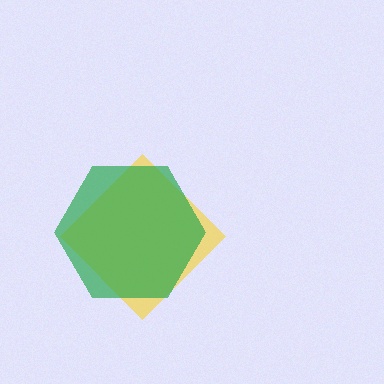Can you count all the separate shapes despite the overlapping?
Yes, there are 2 separate shapes.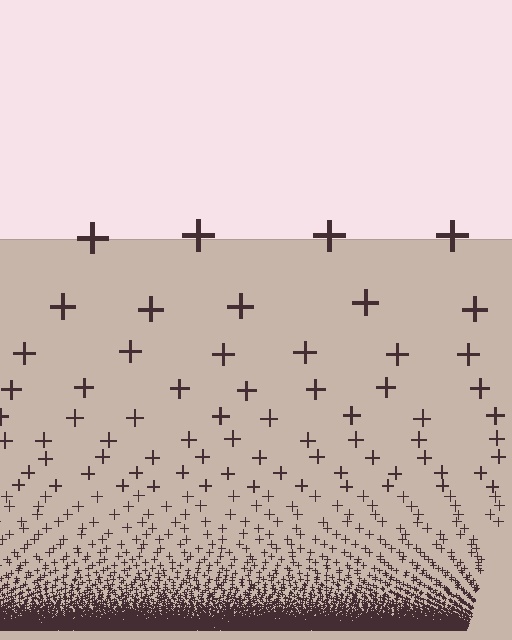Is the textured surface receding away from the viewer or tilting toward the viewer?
The surface appears to tilt toward the viewer. Texture elements get larger and sparser toward the top.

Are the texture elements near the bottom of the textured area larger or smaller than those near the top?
Smaller. The gradient is inverted — elements near the bottom are smaller and denser.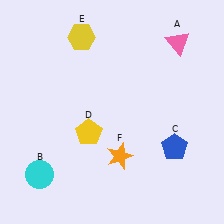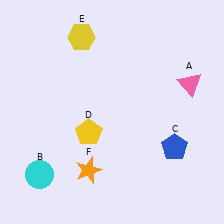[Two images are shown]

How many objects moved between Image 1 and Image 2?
2 objects moved between the two images.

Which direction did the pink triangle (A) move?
The pink triangle (A) moved down.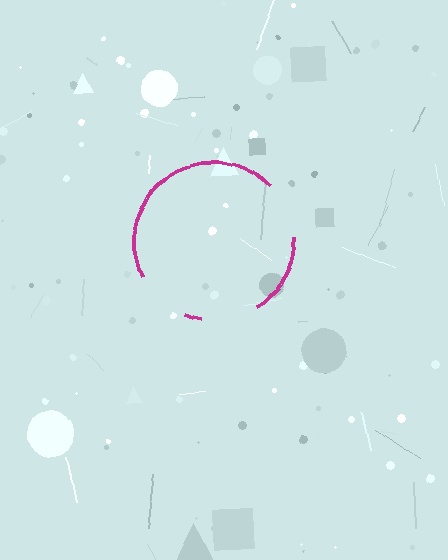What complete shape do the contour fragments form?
The contour fragments form a circle.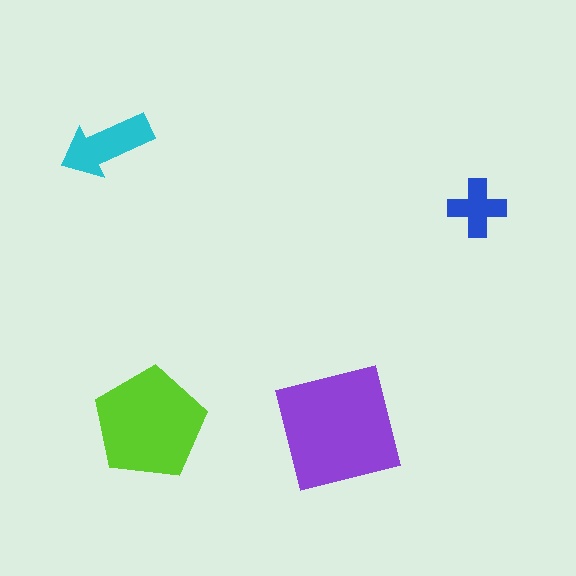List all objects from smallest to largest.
The blue cross, the cyan arrow, the lime pentagon, the purple square.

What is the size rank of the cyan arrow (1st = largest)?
3rd.